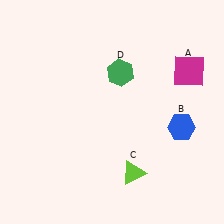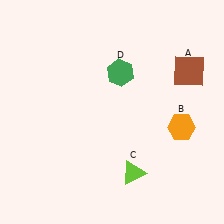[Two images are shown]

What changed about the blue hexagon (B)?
In Image 1, B is blue. In Image 2, it changed to orange.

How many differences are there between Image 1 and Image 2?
There are 2 differences between the two images.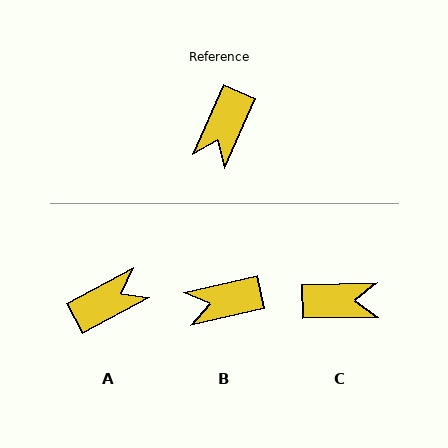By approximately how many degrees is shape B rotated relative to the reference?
Approximately 53 degrees clockwise.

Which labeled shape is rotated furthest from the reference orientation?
A, about 142 degrees away.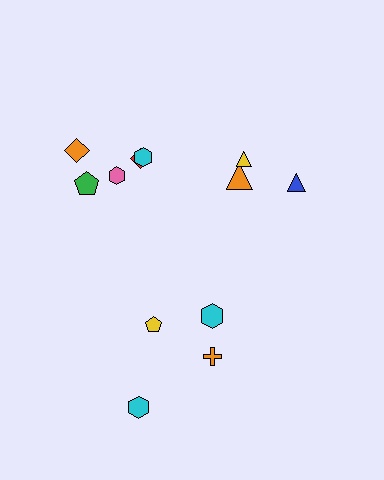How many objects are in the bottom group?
There are 4 objects.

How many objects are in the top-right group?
There are 3 objects.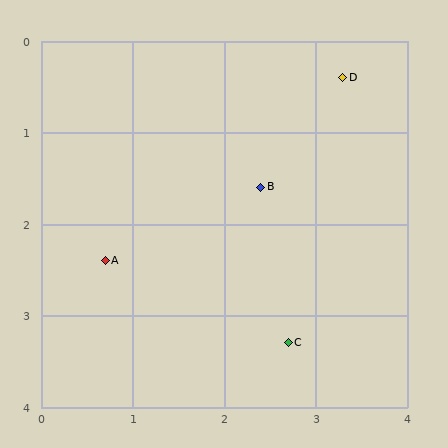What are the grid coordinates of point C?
Point C is at approximately (2.7, 3.3).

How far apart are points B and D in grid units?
Points B and D are about 1.5 grid units apart.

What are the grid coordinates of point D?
Point D is at approximately (3.3, 0.4).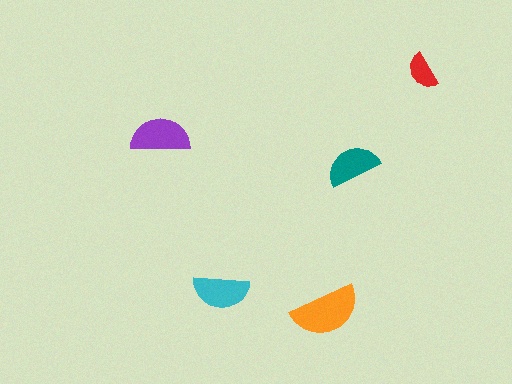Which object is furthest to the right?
The red semicircle is rightmost.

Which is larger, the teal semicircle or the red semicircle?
The teal one.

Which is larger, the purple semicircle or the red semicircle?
The purple one.